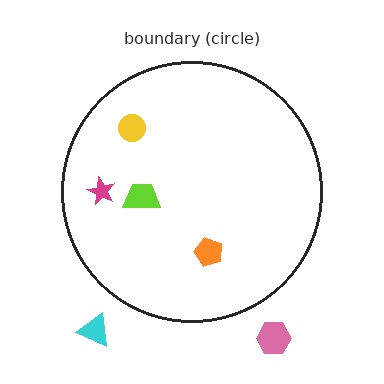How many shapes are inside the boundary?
4 inside, 2 outside.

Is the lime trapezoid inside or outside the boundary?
Inside.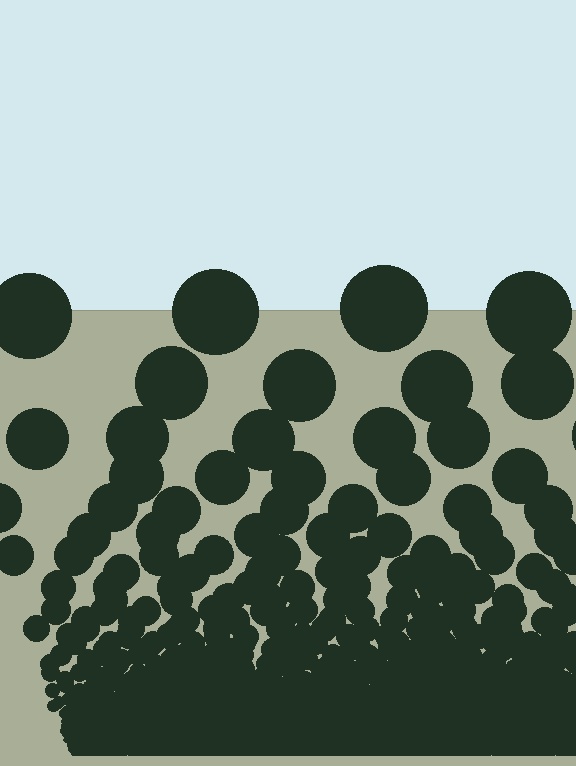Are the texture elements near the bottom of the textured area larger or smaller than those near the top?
Smaller. The gradient is inverted — elements near the bottom are smaller and denser.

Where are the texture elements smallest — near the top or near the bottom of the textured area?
Near the bottom.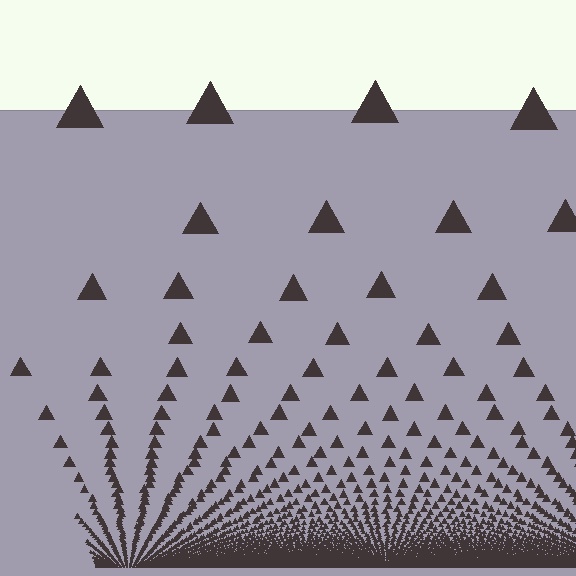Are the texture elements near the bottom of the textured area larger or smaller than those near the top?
Smaller. The gradient is inverted — elements near the bottom are smaller and denser.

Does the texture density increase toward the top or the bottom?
Density increases toward the bottom.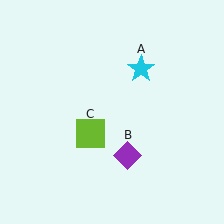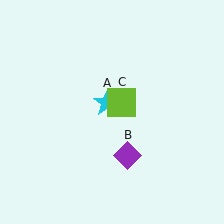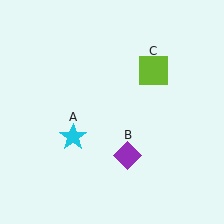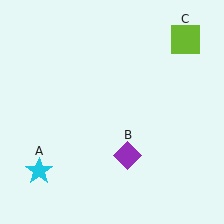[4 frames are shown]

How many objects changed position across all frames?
2 objects changed position: cyan star (object A), lime square (object C).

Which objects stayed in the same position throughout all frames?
Purple diamond (object B) remained stationary.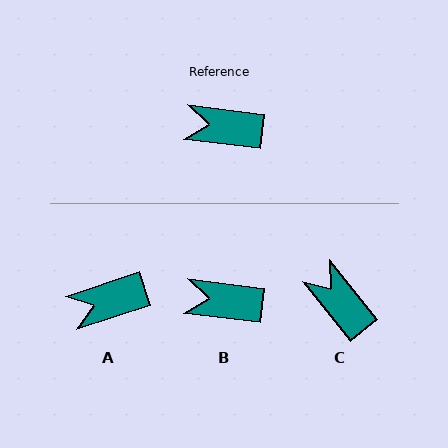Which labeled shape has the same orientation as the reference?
B.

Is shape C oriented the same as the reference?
No, it is off by about 44 degrees.